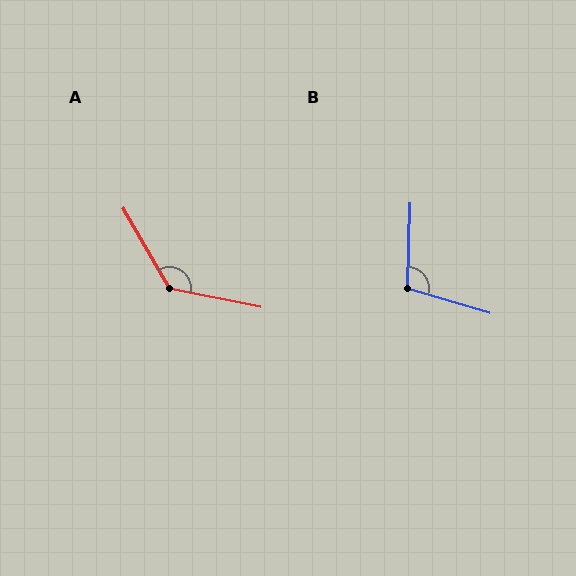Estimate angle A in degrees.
Approximately 131 degrees.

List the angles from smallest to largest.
B (105°), A (131°).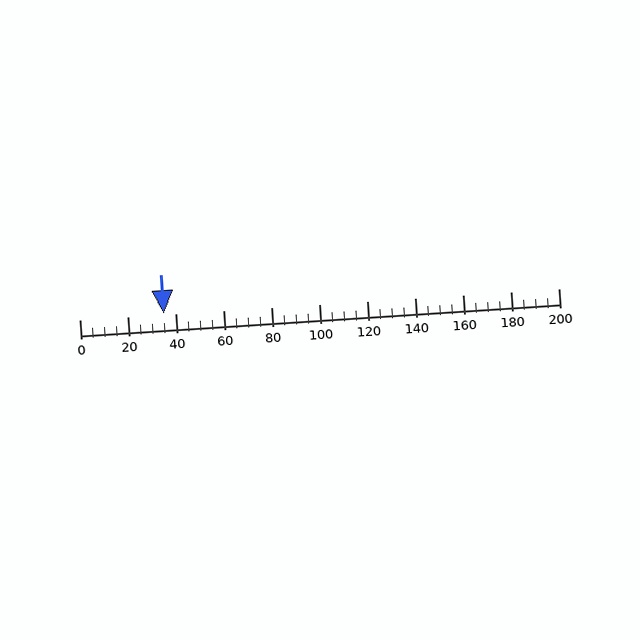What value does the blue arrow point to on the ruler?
The blue arrow points to approximately 35.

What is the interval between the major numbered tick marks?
The major tick marks are spaced 20 units apart.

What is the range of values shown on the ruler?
The ruler shows values from 0 to 200.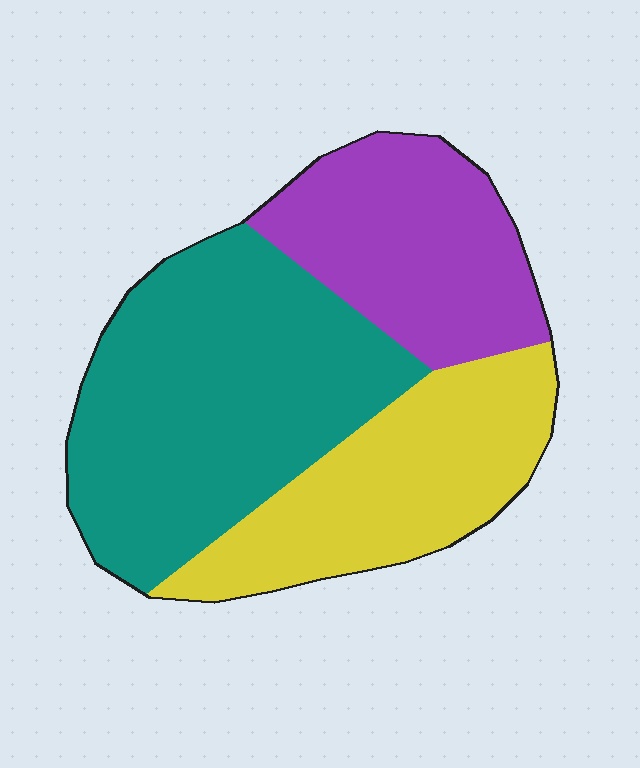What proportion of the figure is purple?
Purple takes up between a quarter and a half of the figure.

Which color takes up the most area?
Teal, at roughly 45%.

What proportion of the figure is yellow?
Yellow takes up between a quarter and a half of the figure.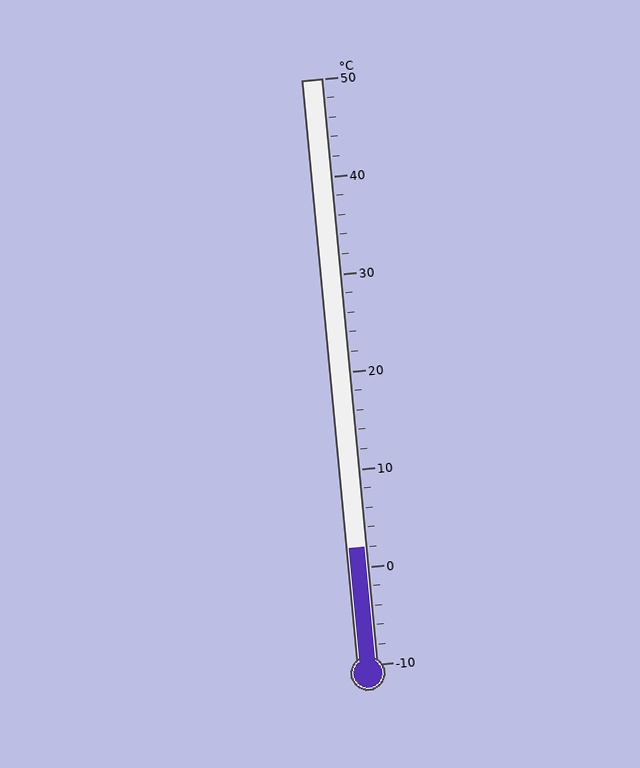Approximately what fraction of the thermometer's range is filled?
The thermometer is filled to approximately 20% of its range.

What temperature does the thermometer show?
The thermometer shows approximately 2°C.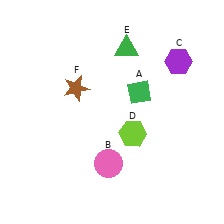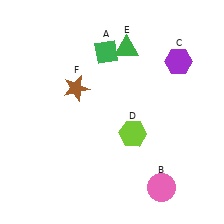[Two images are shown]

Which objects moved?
The objects that moved are: the green diamond (A), the pink circle (B).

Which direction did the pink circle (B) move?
The pink circle (B) moved right.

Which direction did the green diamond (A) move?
The green diamond (A) moved up.